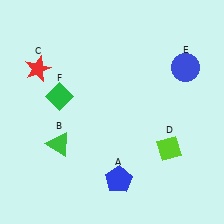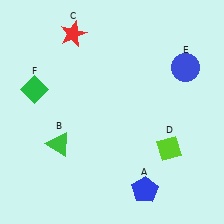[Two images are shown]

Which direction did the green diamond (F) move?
The green diamond (F) moved left.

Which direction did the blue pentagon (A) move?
The blue pentagon (A) moved right.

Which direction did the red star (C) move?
The red star (C) moved right.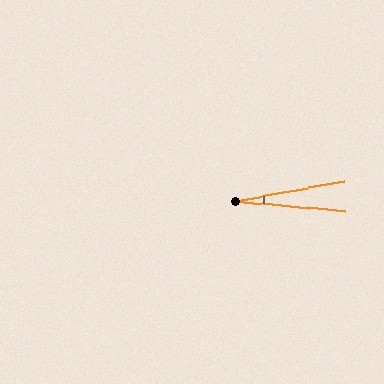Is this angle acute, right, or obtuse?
It is acute.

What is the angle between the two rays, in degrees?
Approximately 15 degrees.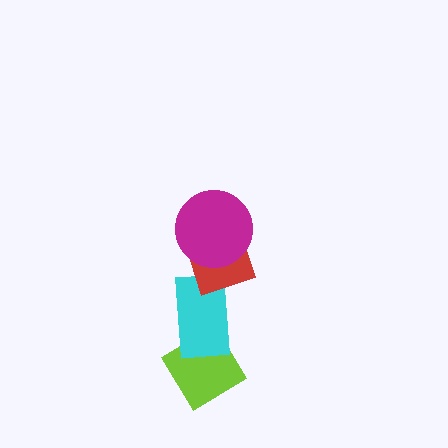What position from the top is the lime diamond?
The lime diamond is 4th from the top.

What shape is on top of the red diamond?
The magenta circle is on top of the red diamond.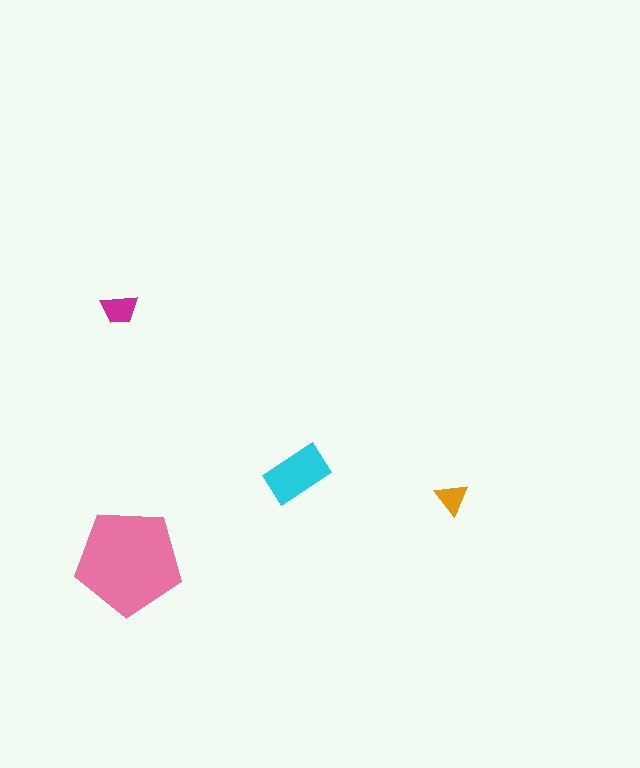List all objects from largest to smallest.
The pink pentagon, the cyan rectangle, the magenta trapezoid, the orange triangle.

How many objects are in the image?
There are 4 objects in the image.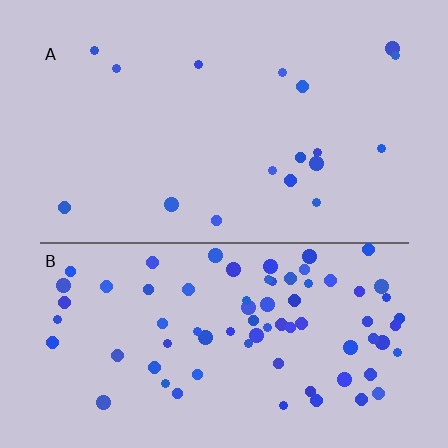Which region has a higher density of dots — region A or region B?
B (the bottom).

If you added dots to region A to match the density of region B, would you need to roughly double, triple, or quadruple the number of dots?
Approximately quadruple.